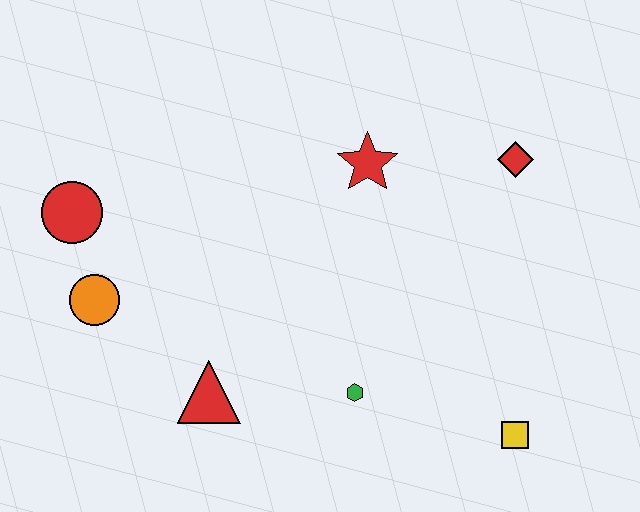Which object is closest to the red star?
The red diamond is closest to the red star.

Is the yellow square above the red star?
No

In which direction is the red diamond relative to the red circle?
The red diamond is to the right of the red circle.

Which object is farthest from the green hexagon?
The red circle is farthest from the green hexagon.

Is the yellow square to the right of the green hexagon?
Yes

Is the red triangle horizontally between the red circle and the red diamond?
Yes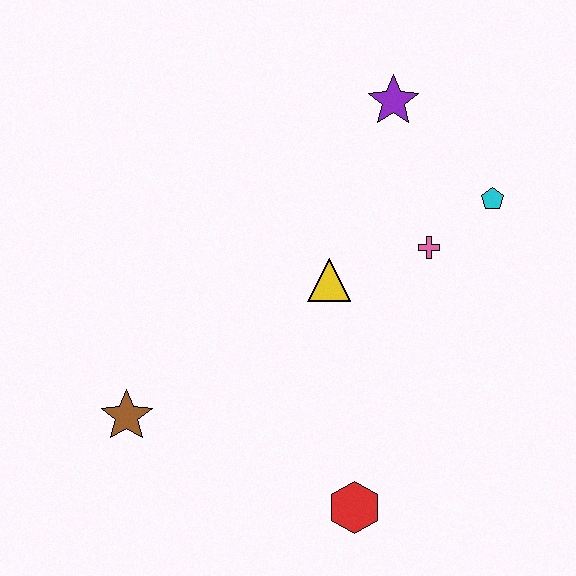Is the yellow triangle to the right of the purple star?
No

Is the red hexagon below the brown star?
Yes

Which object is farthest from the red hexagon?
The purple star is farthest from the red hexagon.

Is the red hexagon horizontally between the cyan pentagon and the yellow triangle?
Yes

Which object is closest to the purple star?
The cyan pentagon is closest to the purple star.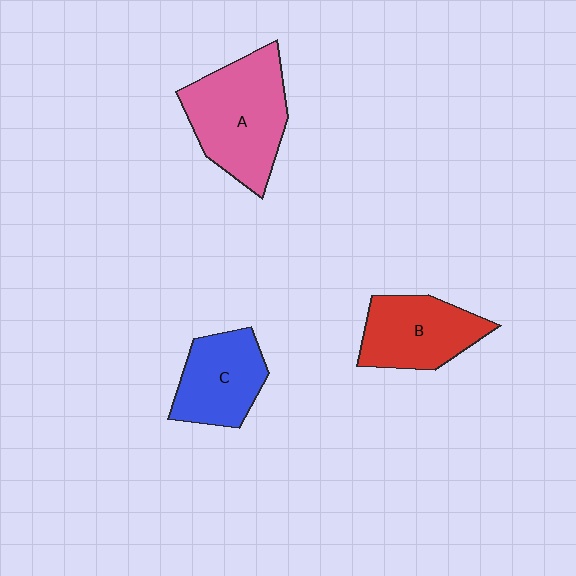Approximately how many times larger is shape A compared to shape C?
Approximately 1.5 times.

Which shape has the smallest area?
Shape C (blue).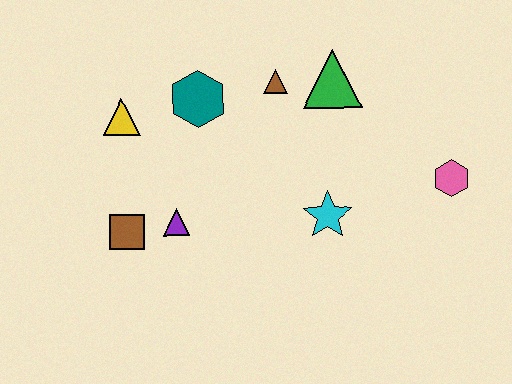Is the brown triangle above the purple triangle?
Yes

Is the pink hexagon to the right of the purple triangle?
Yes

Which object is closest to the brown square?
The purple triangle is closest to the brown square.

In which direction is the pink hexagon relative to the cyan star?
The pink hexagon is to the right of the cyan star.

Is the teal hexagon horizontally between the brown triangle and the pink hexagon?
No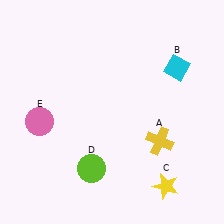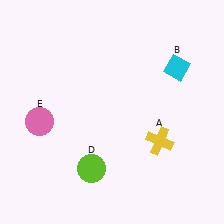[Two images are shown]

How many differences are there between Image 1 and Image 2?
There is 1 difference between the two images.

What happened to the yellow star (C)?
The yellow star (C) was removed in Image 2. It was in the bottom-right area of Image 1.